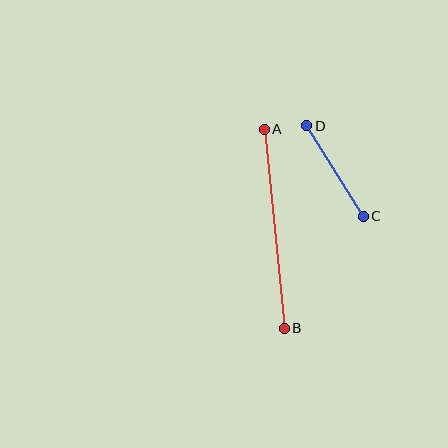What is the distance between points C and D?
The distance is approximately 107 pixels.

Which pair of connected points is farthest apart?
Points A and B are farthest apart.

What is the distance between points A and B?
The distance is approximately 200 pixels.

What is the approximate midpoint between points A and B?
The midpoint is at approximately (274, 229) pixels.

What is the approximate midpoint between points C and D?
The midpoint is at approximately (335, 171) pixels.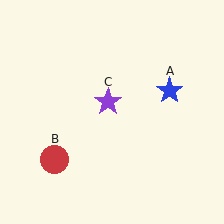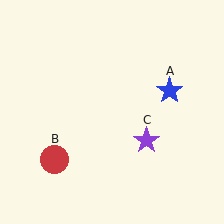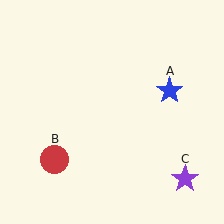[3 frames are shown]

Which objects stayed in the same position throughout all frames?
Blue star (object A) and red circle (object B) remained stationary.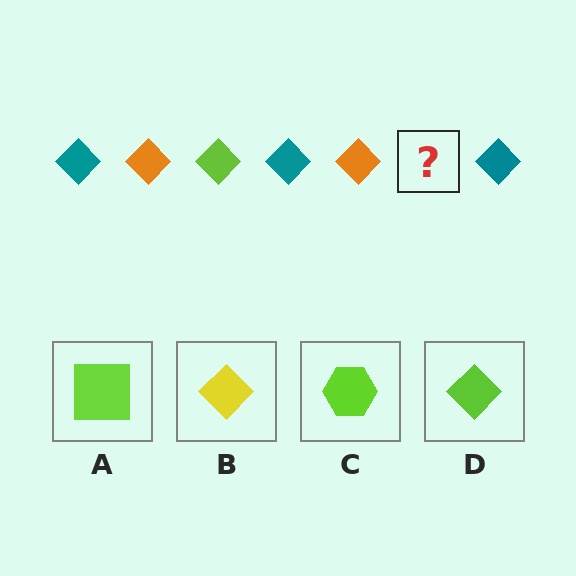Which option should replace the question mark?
Option D.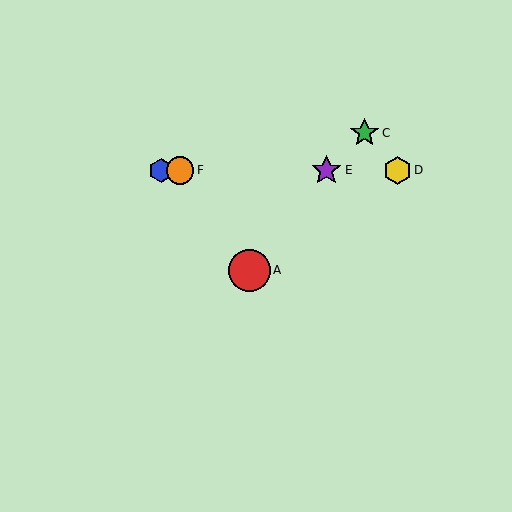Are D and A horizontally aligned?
No, D is at y≈170 and A is at y≈270.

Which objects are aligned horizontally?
Objects B, D, E, F are aligned horizontally.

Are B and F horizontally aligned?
Yes, both are at y≈170.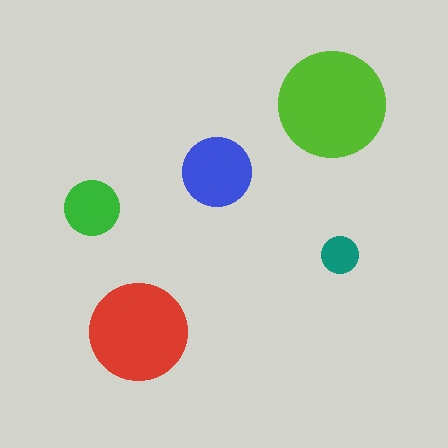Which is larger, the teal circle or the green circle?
The green one.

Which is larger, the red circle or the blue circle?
The red one.